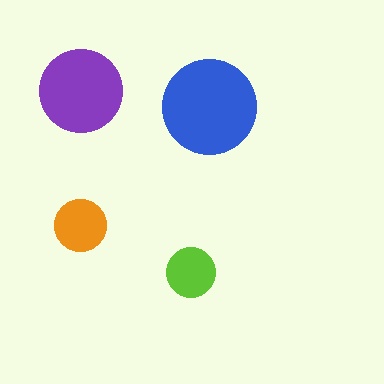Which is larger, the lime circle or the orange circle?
The orange one.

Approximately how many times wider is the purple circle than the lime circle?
About 1.5 times wider.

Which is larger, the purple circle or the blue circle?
The blue one.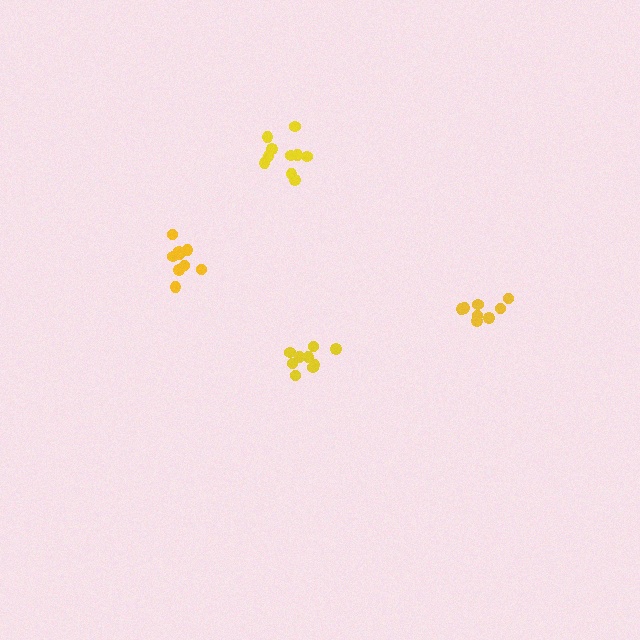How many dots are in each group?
Group 1: 9 dots, Group 2: 10 dots, Group 3: 8 dots, Group 4: 9 dots (36 total).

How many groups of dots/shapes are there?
There are 4 groups.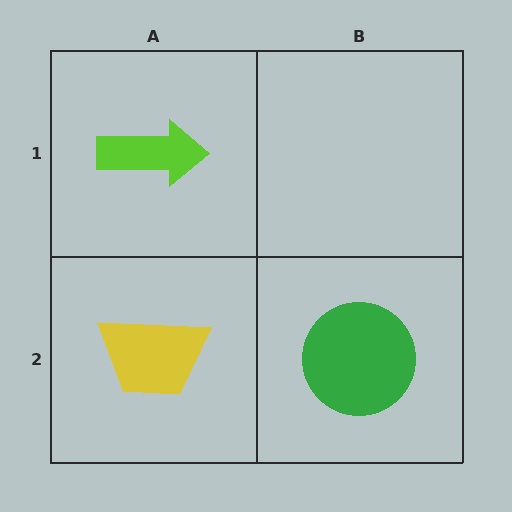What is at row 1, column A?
A lime arrow.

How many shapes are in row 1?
1 shape.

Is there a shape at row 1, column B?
No, that cell is empty.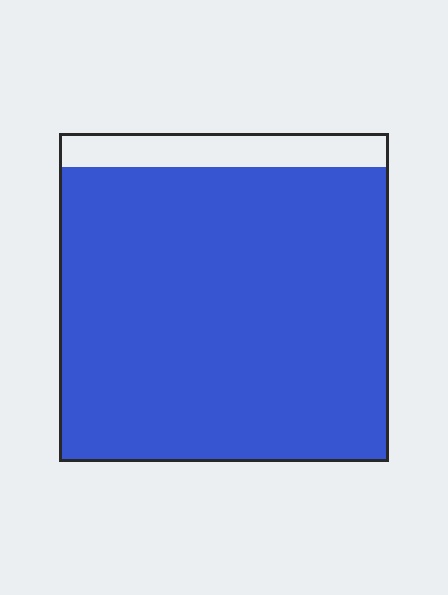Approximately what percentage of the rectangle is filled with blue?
Approximately 90%.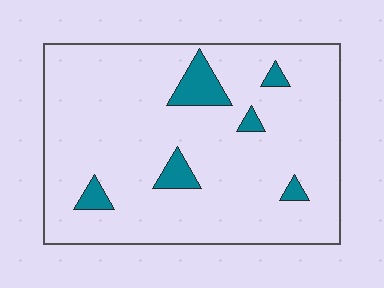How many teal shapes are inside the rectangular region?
6.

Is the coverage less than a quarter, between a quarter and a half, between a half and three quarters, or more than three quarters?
Less than a quarter.